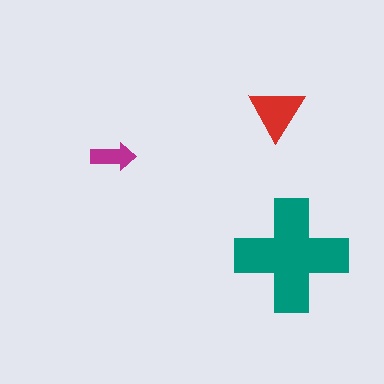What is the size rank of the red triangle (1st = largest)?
2nd.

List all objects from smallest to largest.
The magenta arrow, the red triangle, the teal cross.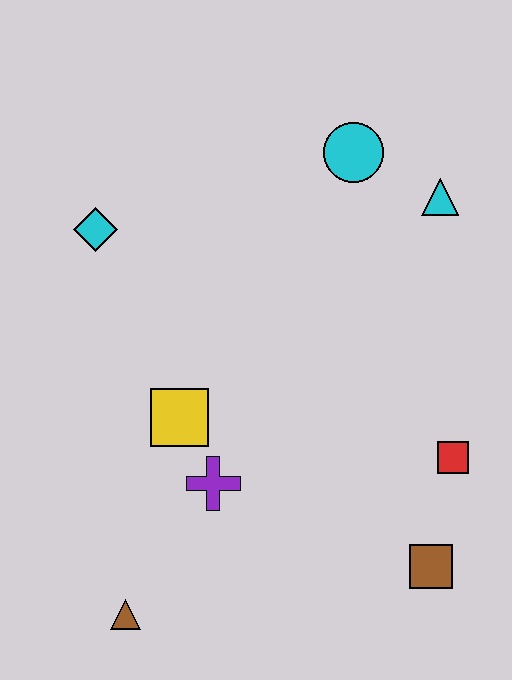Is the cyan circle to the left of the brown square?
Yes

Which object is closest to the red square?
The brown square is closest to the red square.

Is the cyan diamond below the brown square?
No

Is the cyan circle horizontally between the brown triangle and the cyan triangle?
Yes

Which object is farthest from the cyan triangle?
The brown triangle is farthest from the cyan triangle.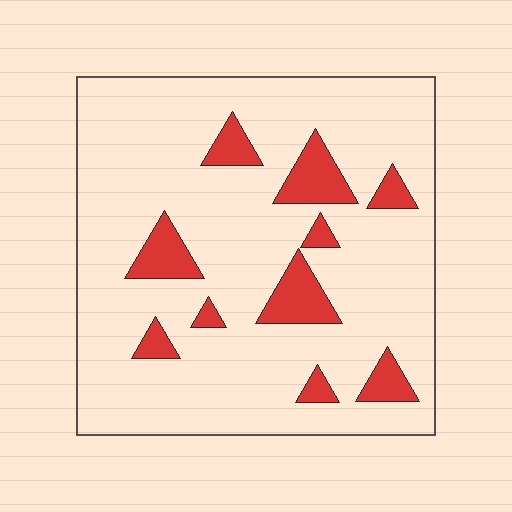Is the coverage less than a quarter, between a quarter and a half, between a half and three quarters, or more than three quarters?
Less than a quarter.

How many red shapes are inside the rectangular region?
10.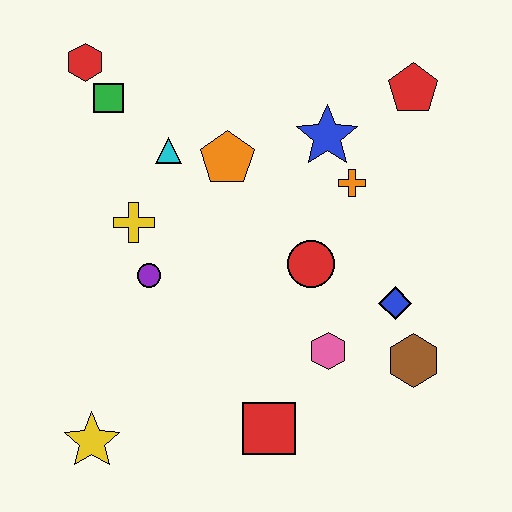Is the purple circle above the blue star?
No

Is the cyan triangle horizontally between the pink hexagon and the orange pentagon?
No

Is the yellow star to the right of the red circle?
No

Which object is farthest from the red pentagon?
The yellow star is farthest from the red pentagon.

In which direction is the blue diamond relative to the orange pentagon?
The blue diamond is to the right of the orange pentagon.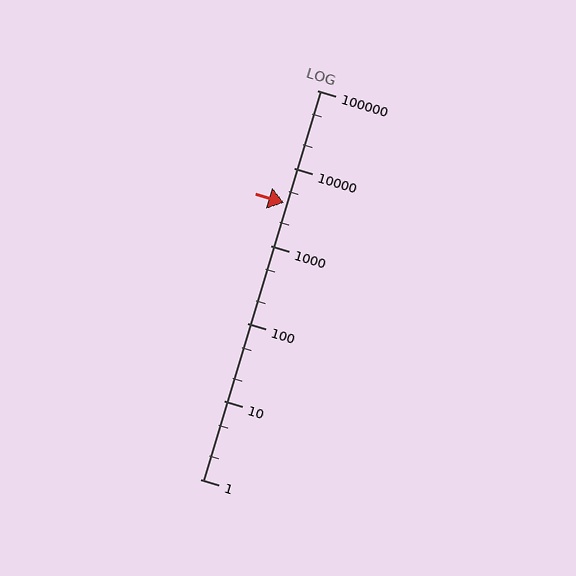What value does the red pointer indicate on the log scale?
The pointer indicates approximately 3600.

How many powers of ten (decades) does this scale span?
The scale spans 5 decades, from 1 to 100000.